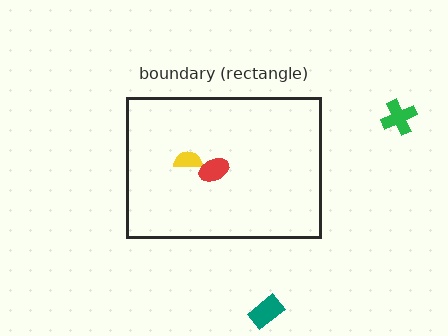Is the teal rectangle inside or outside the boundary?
Outside.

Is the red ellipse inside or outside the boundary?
Inside.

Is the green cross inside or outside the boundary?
Outside.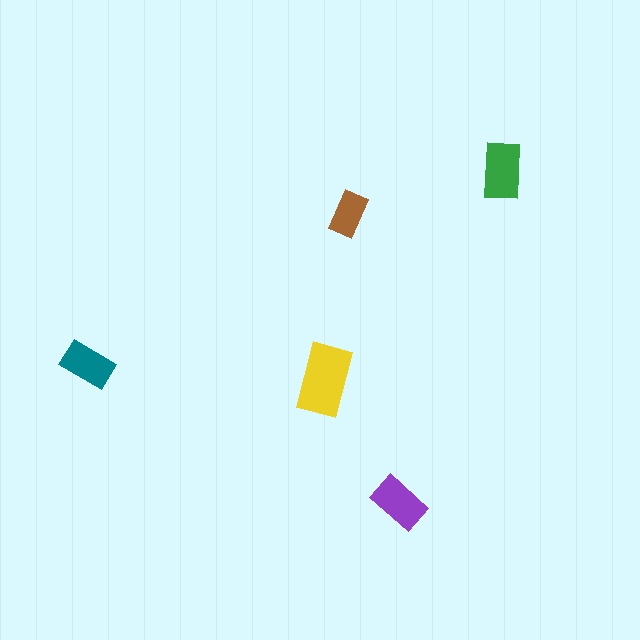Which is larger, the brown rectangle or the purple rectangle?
The purple one.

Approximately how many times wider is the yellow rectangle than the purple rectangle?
About 1.5 times wider.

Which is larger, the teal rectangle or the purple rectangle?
The purple one.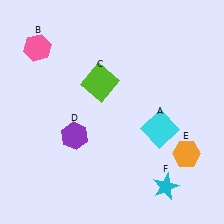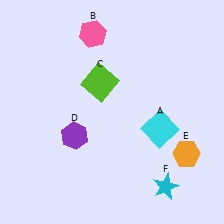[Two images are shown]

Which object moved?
The pink hexagon (B) moved right.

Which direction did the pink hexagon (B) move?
The pink hexagon (B) moved right.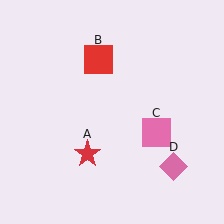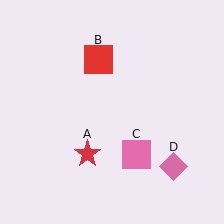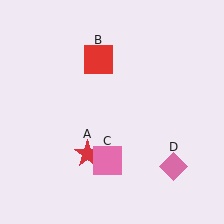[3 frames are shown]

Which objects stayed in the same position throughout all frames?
Red star (object A) and red square (object B) and pink diamond (object D) remained stationary.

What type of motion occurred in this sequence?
The pink square (object C) rotated clockwise around the center of the scene.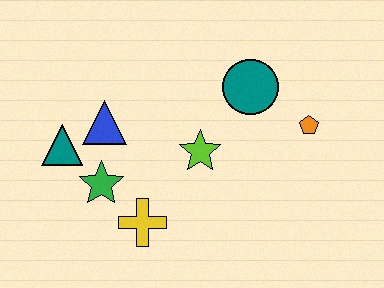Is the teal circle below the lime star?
No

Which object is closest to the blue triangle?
The teal triangle is closest to the blue triangle.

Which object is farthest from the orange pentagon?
The teal triangle is farthest from the orange pentagon.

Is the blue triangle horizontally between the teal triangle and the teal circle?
Yes